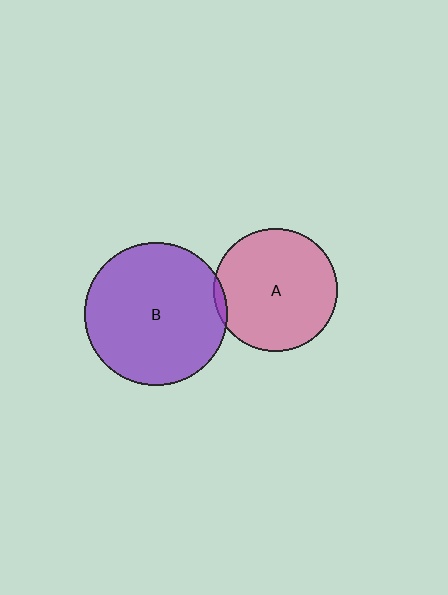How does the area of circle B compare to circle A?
Approximately 1.3 times.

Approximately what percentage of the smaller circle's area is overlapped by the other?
Approximately 5%.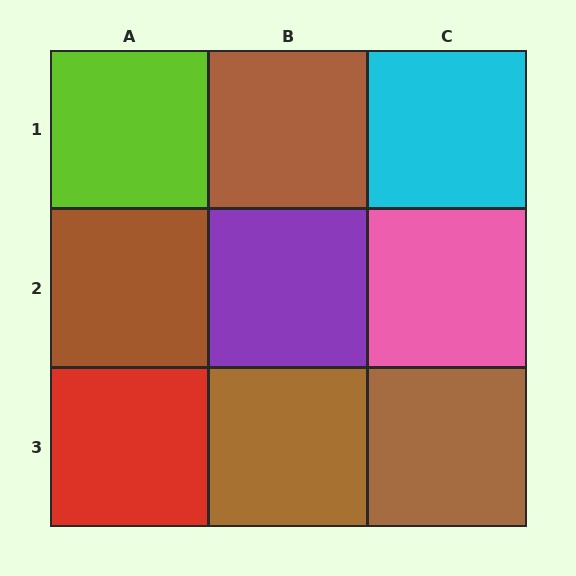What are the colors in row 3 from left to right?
Red, brown, brown.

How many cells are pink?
1 cell is pink.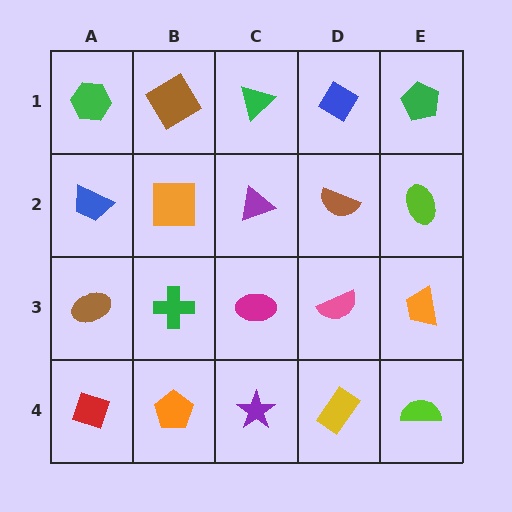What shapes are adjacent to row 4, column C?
A magenta ellipse (row 3, column C), an orange pentagon (row 4, column B), a yellow rectangle (row 4, column D).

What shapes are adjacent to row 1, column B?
An orange square (row 2, column B), a green hexagon (row 1, column A), a green triangle (row 1, column C).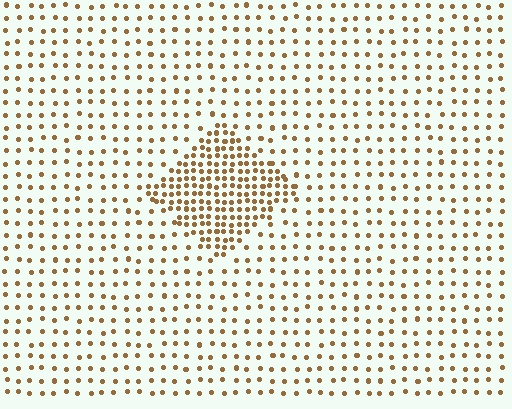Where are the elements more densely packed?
The elements are more densely packed inside the diamond boundary.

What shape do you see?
I see a diamond.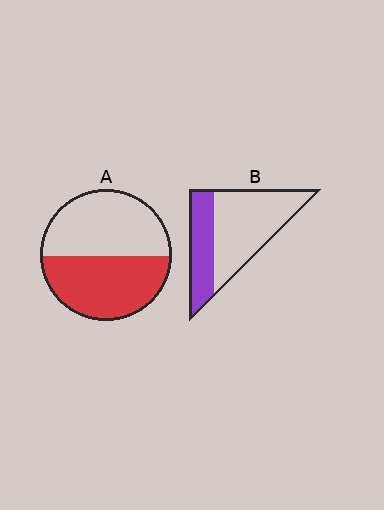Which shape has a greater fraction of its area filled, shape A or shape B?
Shape A.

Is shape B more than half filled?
No.